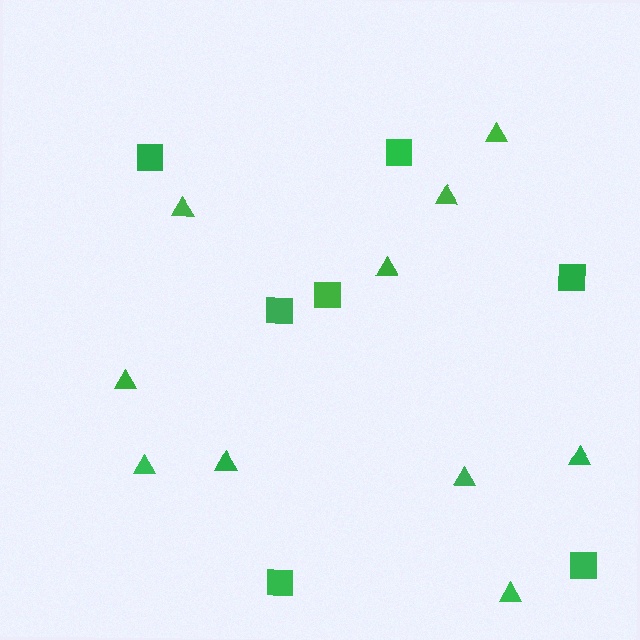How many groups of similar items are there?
There are 2 groups: one group of squares (7) and one group of triangles (10).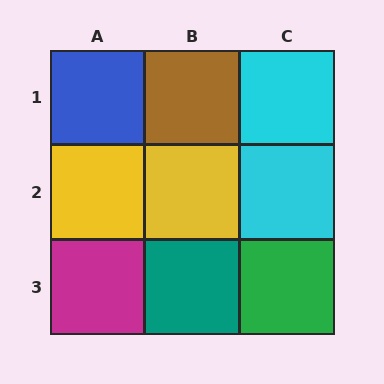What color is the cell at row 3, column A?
Magenta.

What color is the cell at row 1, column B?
Brown.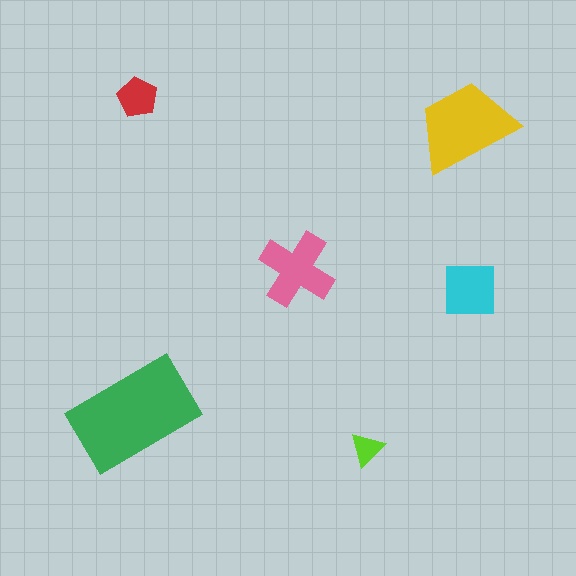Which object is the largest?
The green rectangle.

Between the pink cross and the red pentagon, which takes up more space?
The pink cross.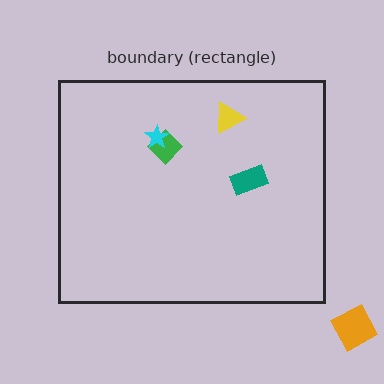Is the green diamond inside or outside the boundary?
Inside.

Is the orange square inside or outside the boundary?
Outside.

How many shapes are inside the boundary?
4 inside, 1 outside.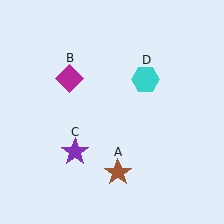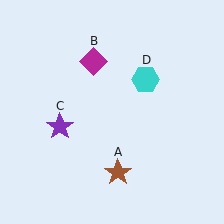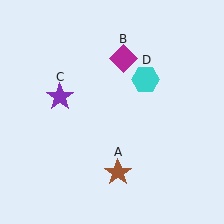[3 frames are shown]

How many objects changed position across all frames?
2 objects changed position: magenta diamond (object B), purple star (object C).